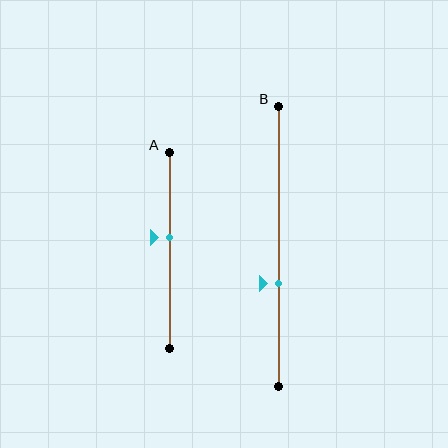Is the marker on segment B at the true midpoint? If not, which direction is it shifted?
No, the marker on segment B is shifted downward by about 13% of the segment length.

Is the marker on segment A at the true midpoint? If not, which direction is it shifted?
No, the marker on segment A is shifted upward by about 7% of the segment length.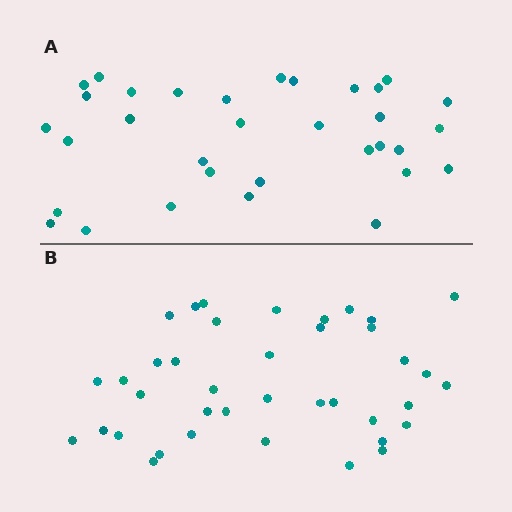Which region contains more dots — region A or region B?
Region B (the bottom region) has more dots.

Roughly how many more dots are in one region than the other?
Region B has about 6 more dots than region A.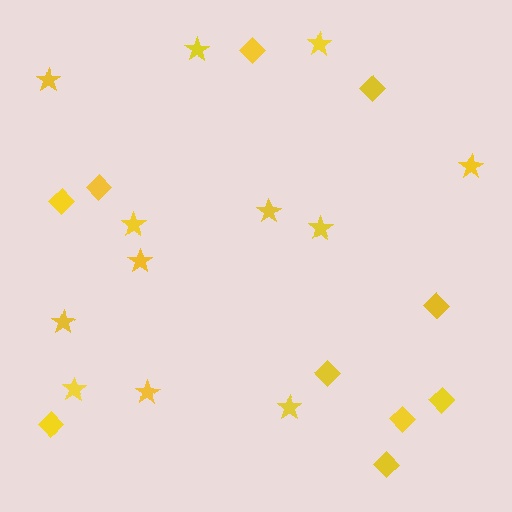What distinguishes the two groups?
There are 2 groups: one group of stars (12) and one group of diamonds (10).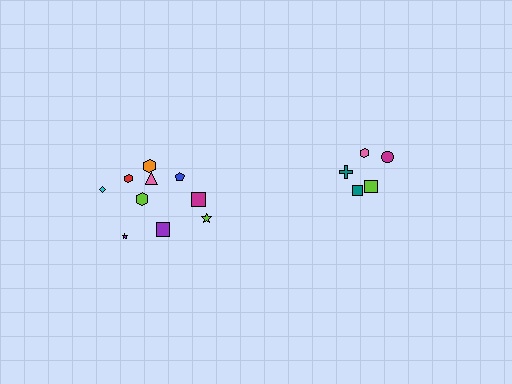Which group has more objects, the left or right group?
The left group.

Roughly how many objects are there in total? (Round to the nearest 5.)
Roughly 15 objects in total.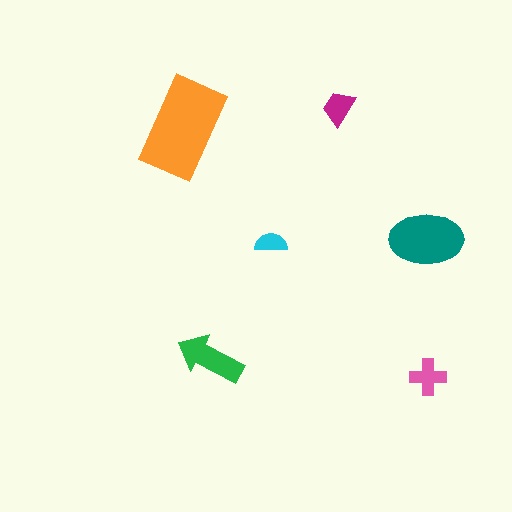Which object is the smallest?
The cyan semicircle.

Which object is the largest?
The orange rectangle.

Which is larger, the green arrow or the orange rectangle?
The orange rectangle.